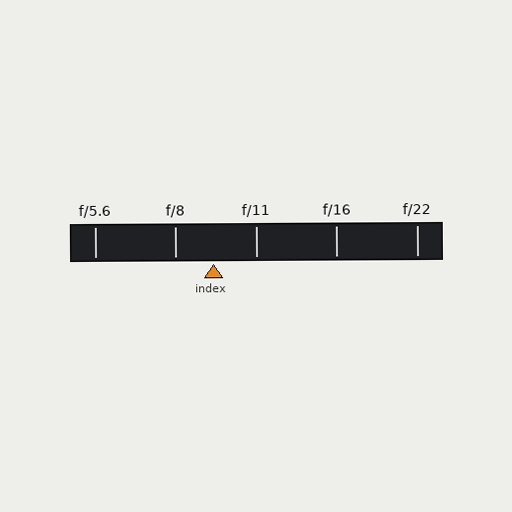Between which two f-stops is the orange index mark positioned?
The index mark is between f/8 and f/11.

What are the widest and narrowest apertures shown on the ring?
The widest aperture shown is f/5.6 and the narrowest is f/22.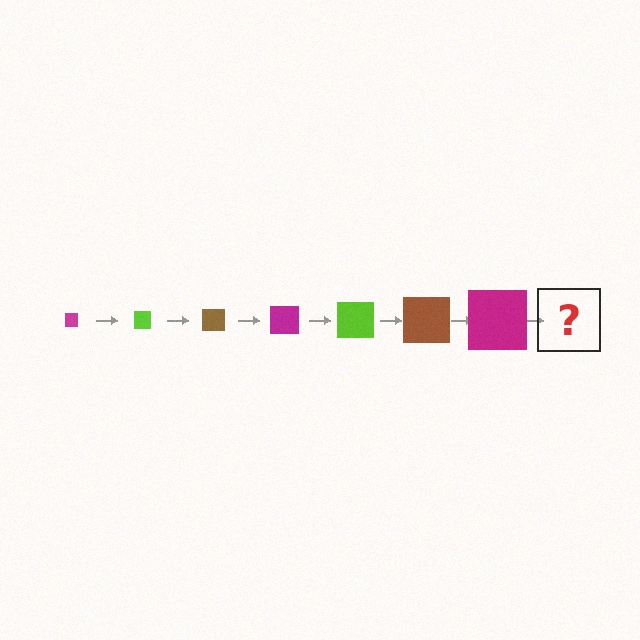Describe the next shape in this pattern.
It should be a lime square, larger than the previous one.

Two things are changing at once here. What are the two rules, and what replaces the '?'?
The two rules are that the square grows larger each step and the color cycles through magenta, lime, and brown. The '?' should be a lime square, larger than the previous one.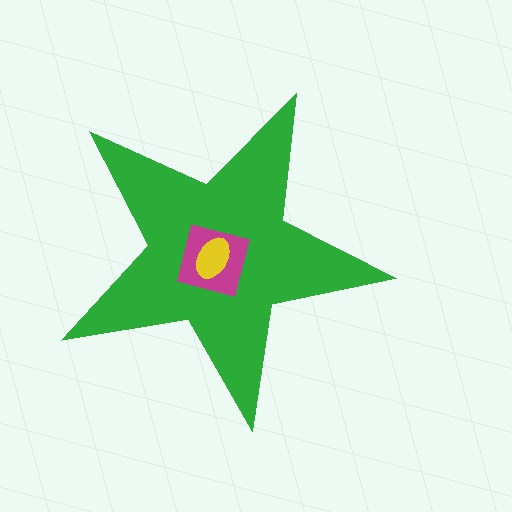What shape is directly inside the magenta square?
The yellow ellipse.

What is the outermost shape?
The green star.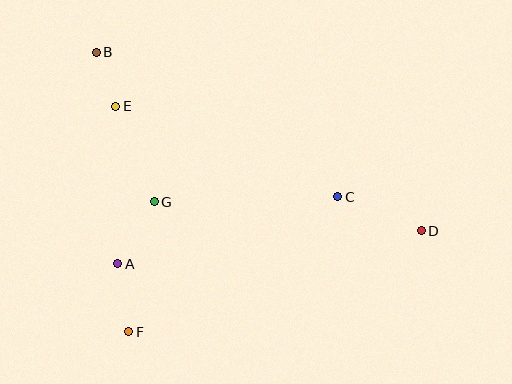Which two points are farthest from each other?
Points B and D are farthest from each other.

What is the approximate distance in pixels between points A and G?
The distance between A and G is approximately 72 pixels.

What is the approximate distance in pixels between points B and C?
The distance between B and C is approximately 282 pixels.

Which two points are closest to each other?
Points B and E are closest to each other.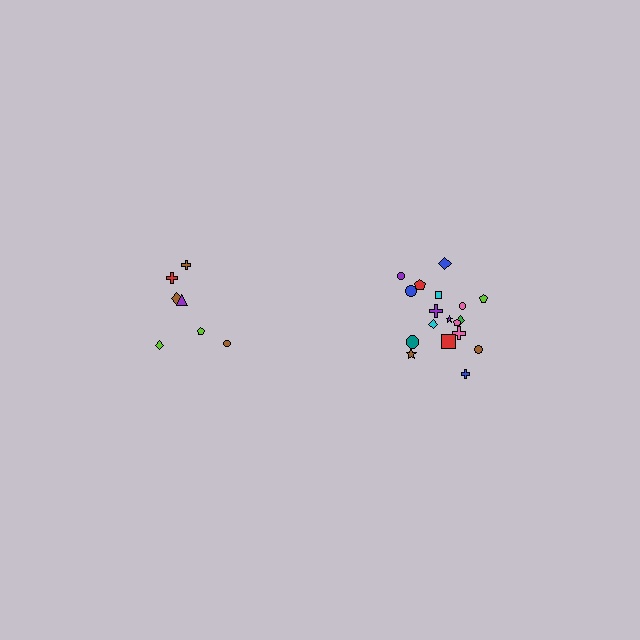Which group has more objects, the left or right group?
The right group.